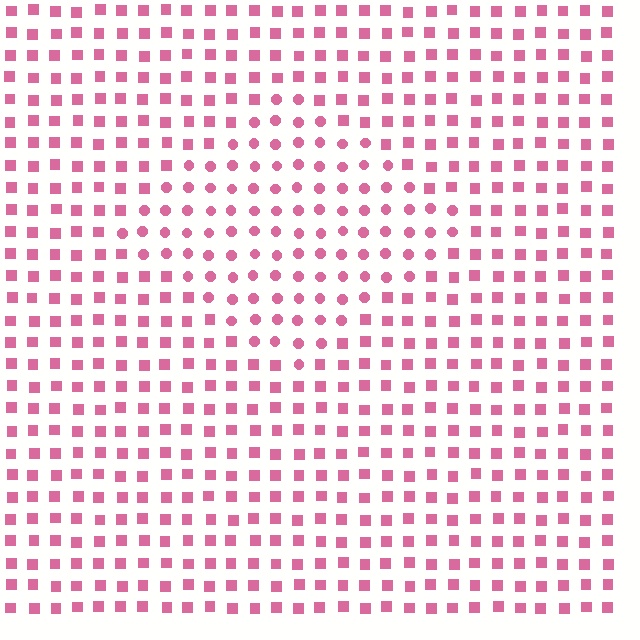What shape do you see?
I see a diamond.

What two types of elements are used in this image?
The image uses circles inside the diamond region and squares outside it.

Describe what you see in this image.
The image is filled with small pink elements arranged in a uniform grid. A diamond-shaped region contains circles, while the surrounding area contains squares. The boundary is defined purely by the change in element shape.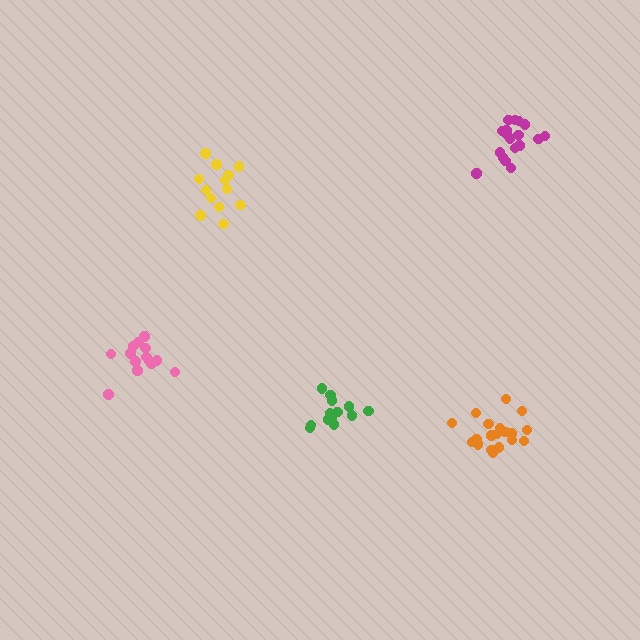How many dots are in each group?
Group 1: 13 dots, Group 2: 18 dots, Group 3: 15 dots, Group 4: 19 dots, Group 5: 13 dots (78 total).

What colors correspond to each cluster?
The clusters are colored: green, magenta, pink, orange, yellow.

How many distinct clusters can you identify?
There are 5 distinct clusters.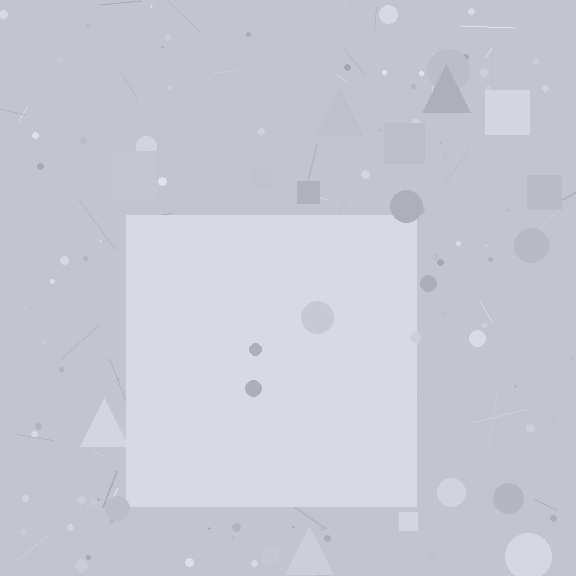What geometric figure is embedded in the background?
A square is embedded in the background.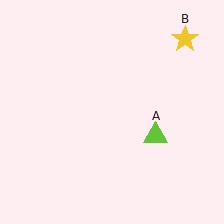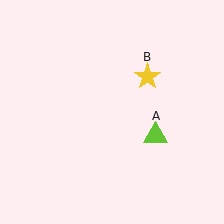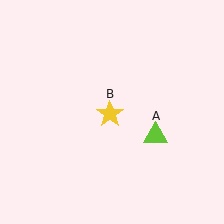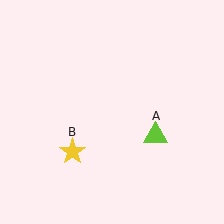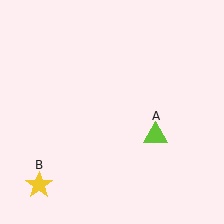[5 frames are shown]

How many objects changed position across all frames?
1 object changed position: yellow star (object B).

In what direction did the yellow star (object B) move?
The yellow star (object B) moved down and to the left.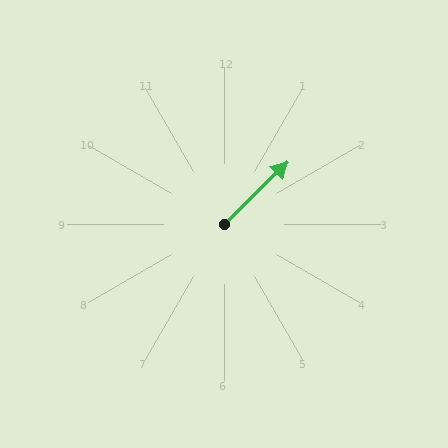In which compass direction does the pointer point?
Northeast.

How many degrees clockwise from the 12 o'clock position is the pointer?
Approximately 46 degrees.